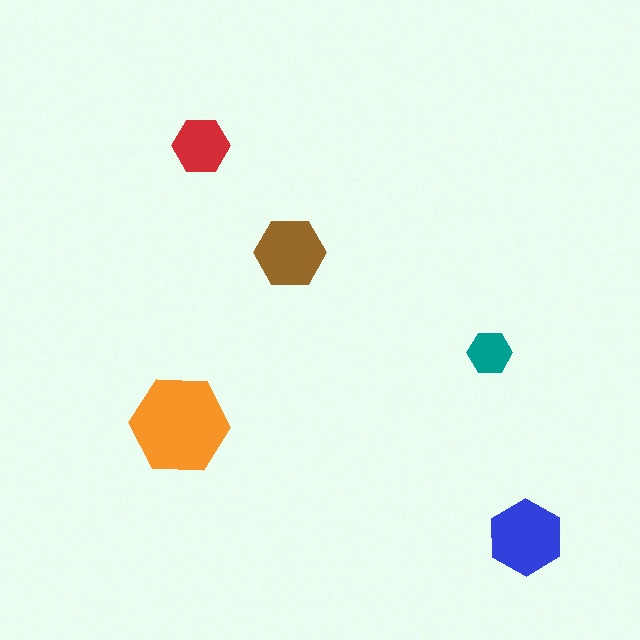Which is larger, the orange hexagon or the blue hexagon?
The orange one.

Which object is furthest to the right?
The blue hexagon is rightmost.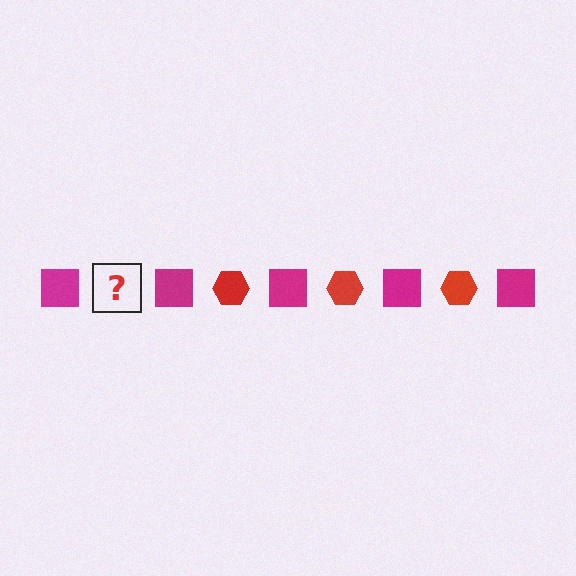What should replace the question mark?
The question mark should be replaced with a red hexagon.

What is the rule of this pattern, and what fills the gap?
The rule is that the pattern alternates between magenta square and red hexagon. The gap should be filled with a red hexagon.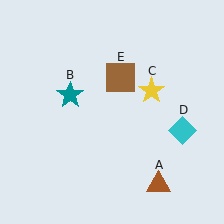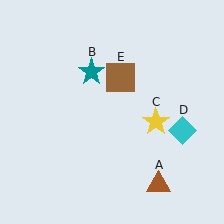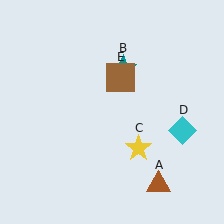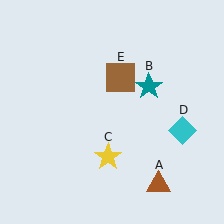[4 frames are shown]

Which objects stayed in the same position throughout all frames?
Brown triangle (object A) and cyan diamond (object D) and brown square (object E) remained stationary.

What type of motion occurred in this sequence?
The teal star (object B), yellow star (object C) rotated clockwise around the center of the scene.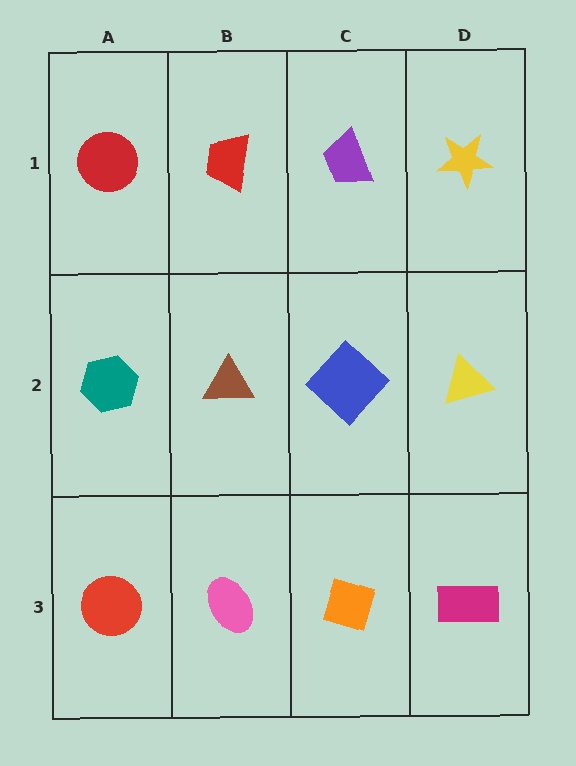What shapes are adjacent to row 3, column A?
A teal hexagon (row 2, column A), a pink ellipse (row 3, column B).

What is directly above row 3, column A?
A teal hexagon.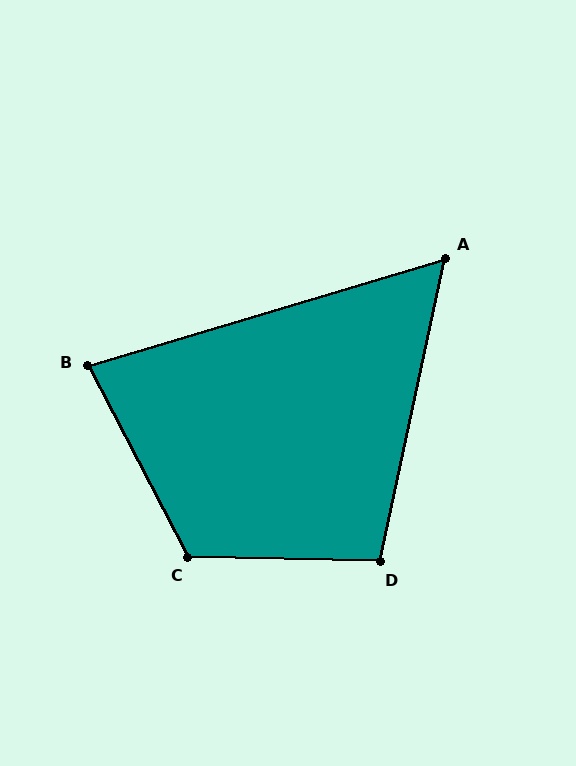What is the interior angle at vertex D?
Approximately 101 degrees (obtuse).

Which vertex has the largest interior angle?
C, at approximately 119 degrees.